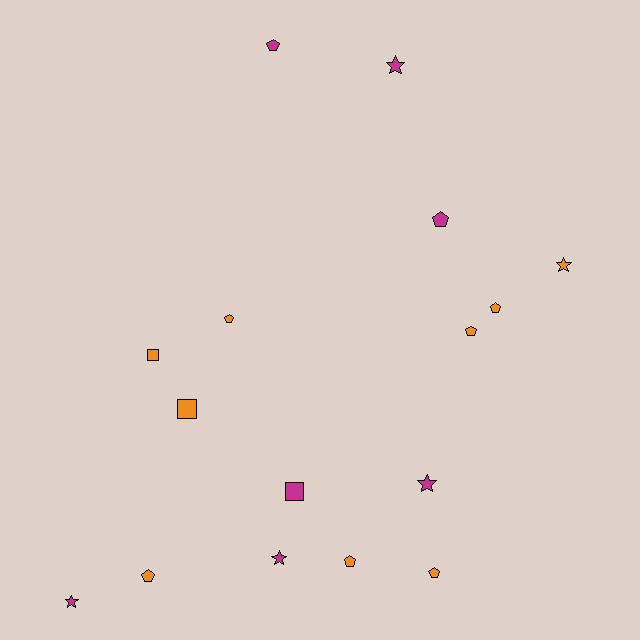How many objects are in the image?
There are 16 objects.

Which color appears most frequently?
Orange, with 9 objects.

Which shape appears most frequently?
Pentagon, with 8 objects.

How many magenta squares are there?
There is 1 magenta square.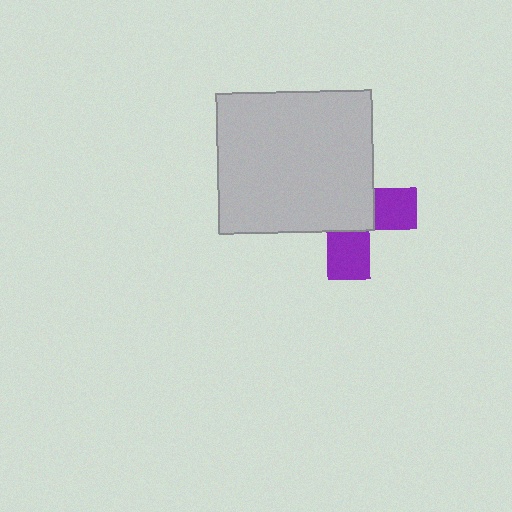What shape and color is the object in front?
The object in front is a light gray rectangle.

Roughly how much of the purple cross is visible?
A small part of it is visible (roughly 38%).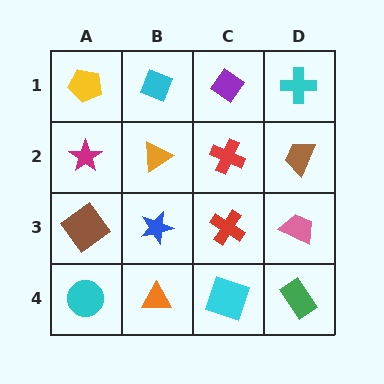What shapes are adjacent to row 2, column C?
A purple diamond (row 1, column C), a red cross (row 3, column C), an orange triangle (row 2, column B), a brown trapezoid (row 2, column D).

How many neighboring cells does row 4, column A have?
2.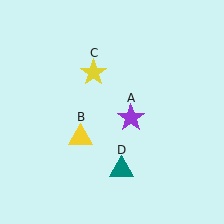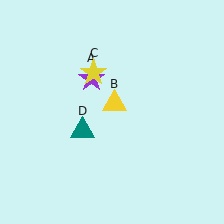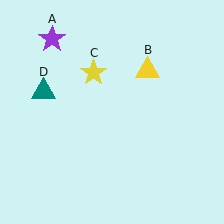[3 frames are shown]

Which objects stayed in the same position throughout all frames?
Yellow star (object C) remained stationary.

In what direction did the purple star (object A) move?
The purple star (object A) moved up and to the left.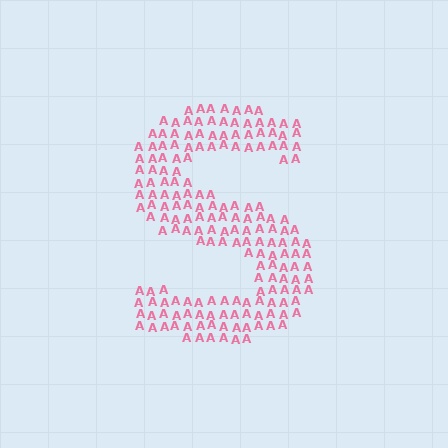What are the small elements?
The small elements are letter A's.